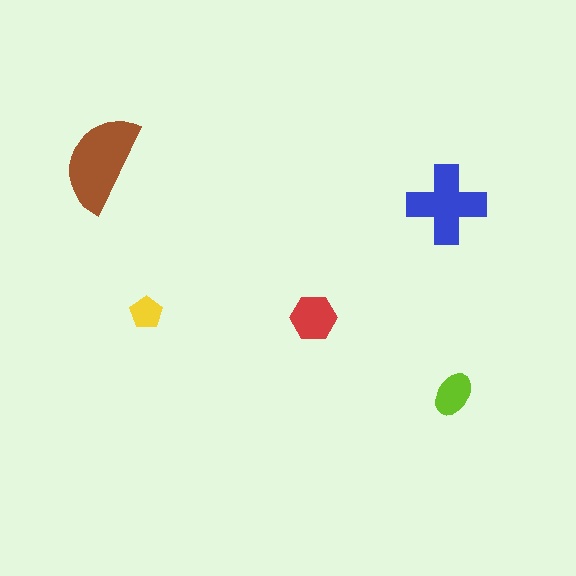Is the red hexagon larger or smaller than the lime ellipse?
Larger.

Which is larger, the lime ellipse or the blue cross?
The blue cross.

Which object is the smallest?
The yellow pentagon.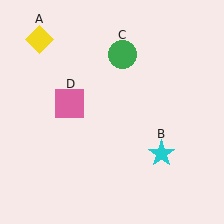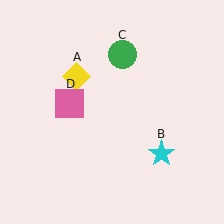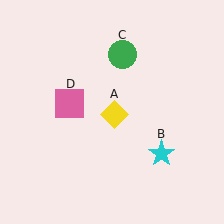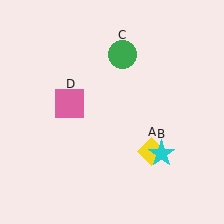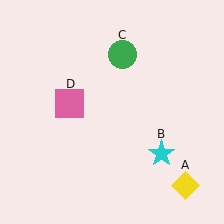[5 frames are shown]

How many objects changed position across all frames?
1 object changed position: yellow diamond (object A).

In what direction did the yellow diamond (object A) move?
The yellow diamond (object A) moved down and to the right.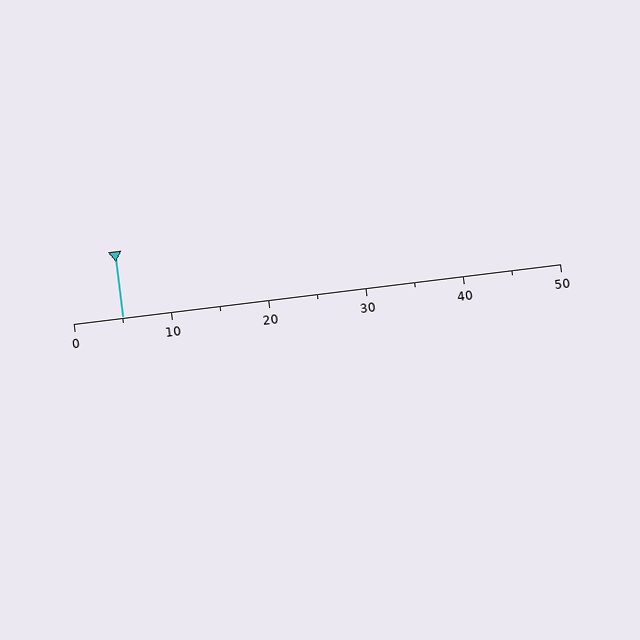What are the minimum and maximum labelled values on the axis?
The axis runs from 0 to 50.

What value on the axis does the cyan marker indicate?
The marker indicates approximately 5.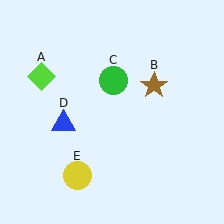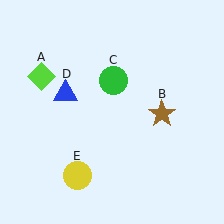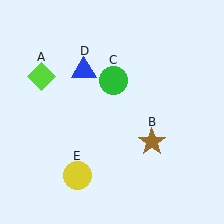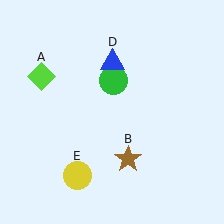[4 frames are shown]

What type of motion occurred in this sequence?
The brown star (object B), blue triangle (object D) rotated clockwise around the center of the scene.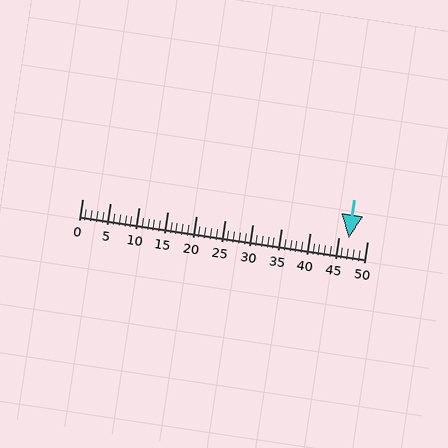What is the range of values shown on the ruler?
The ruler shows values from 0 to 50.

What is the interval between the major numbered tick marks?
The major tick marks are spaced 5 units apart.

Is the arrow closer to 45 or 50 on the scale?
The arrow is closer to 45.